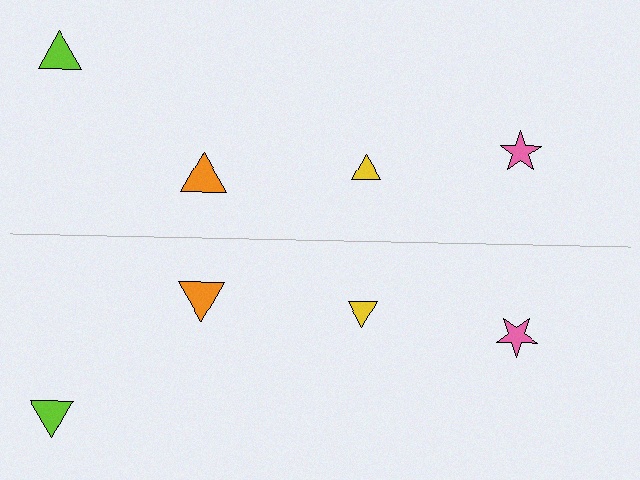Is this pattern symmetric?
Yes, this pattern has bilateral (reflection) symmetry.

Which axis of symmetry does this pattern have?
The pattern has a horizontal axis of symmetry running through the center of the image.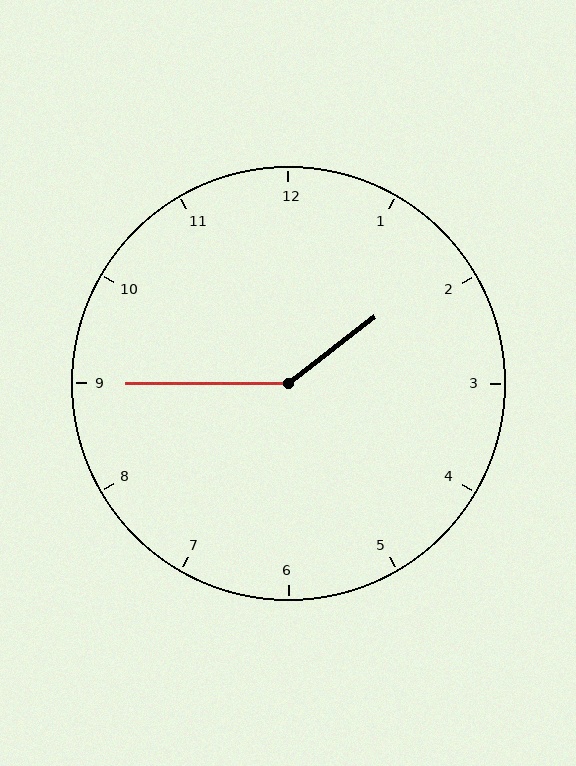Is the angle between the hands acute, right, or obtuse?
It is obtuse.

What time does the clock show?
1:45.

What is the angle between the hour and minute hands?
Approximately 142 degrees.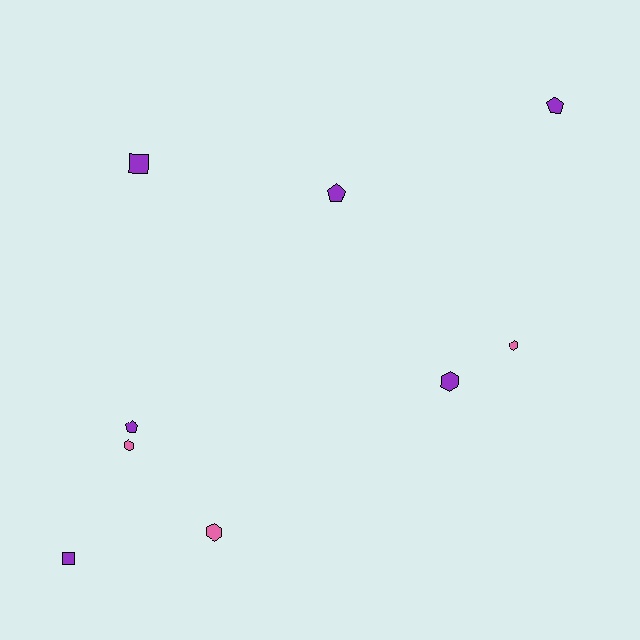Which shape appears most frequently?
Hexagon, with 4 objects.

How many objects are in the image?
There are 9 objects.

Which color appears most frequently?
Purple, with 6 objects.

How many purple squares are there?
There are 2 purple squares.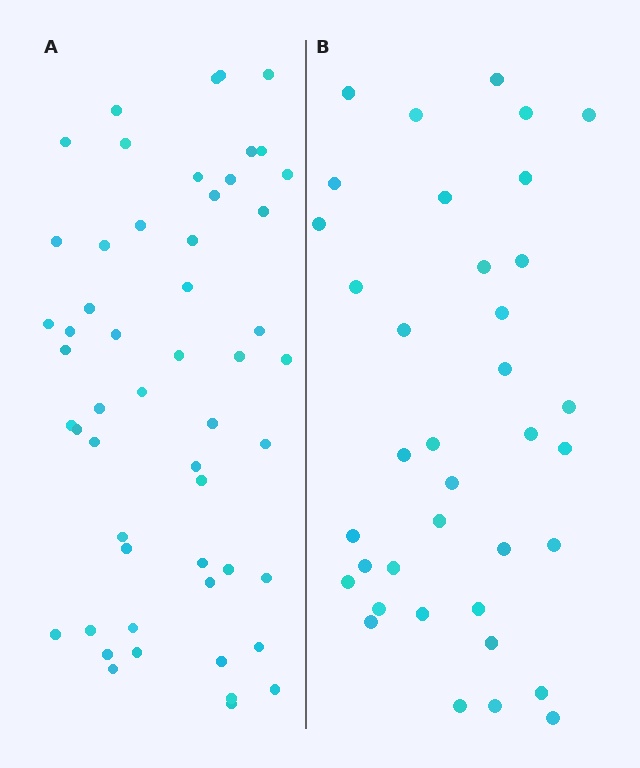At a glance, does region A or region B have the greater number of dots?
Region A (the left region) has more dots.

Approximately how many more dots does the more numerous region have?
Region A has approximately 15 more dots than region B.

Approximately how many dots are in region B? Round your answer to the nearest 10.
About 40 dots. (The exact count is 37, which rounds to 40.)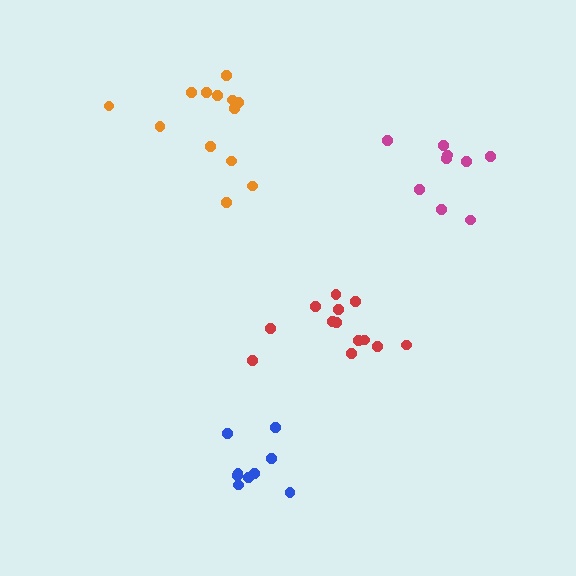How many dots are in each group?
Group 1: 13 dots, Group 2: 13 dots, Group 3: 9 dots, Group 4: 9 dots (44 total).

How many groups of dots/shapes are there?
There are 4 groups.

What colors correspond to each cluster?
The clusters are colored: red, orange, blue, magenta.